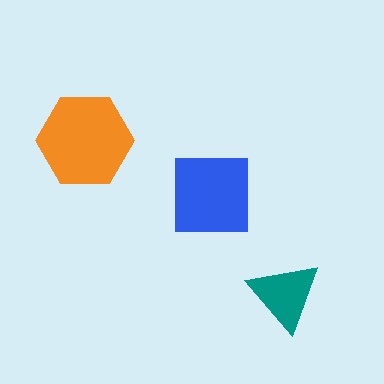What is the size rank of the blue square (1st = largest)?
2nd.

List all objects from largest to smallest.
The orange hexagon, the blue square, the teal triangle.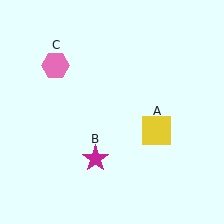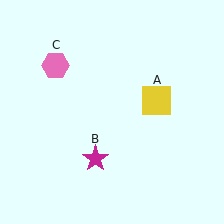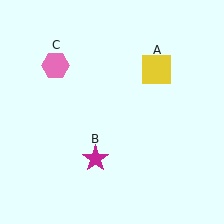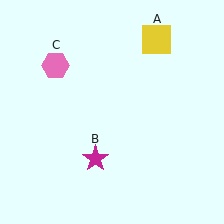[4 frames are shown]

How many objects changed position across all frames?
1 object changed position: yellow square (object A).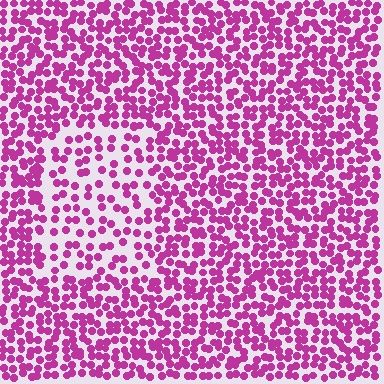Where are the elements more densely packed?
The elements are more densely packed outside the rectangle boundary.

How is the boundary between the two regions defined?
The boundary is defined by a change in element density (approximately 1.9x ratio). All elements are the same color, size, and shape.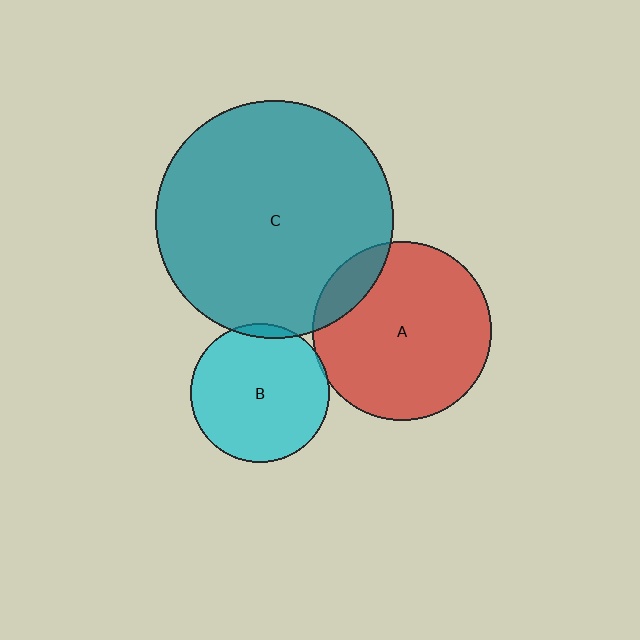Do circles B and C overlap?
Yes.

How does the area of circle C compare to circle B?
Approximately 2.9 times.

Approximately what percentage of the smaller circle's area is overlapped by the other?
Approximately 5%.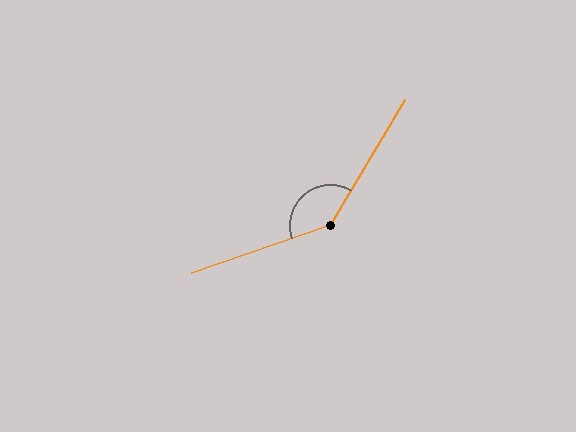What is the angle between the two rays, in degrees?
Approximately 140 degrees.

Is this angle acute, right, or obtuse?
It is obtuse.